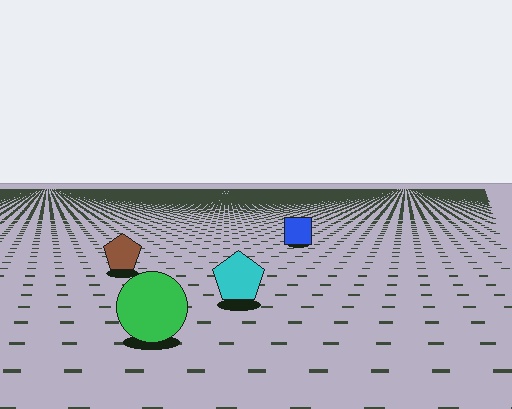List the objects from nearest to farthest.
From nearest to farthest: the green circle, the cyan pentagon, the brown pentagon, the blue square.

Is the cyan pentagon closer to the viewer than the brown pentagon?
Yes. The cyan pentagon is closer — you can tell from the texture gradient: the ground texture is coarser near it.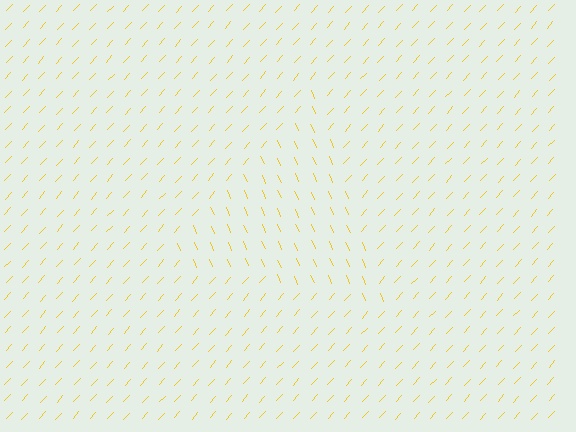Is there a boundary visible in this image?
Yes, there is a texture boundary formed by a change in line orientation.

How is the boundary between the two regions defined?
The boundary is defined purely by a change in line orientation (approximately 66 degrees difference). All lines are the same color and thickness.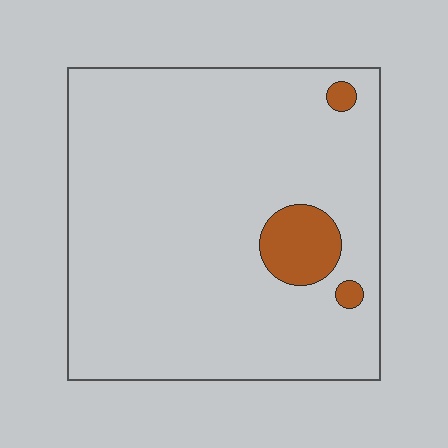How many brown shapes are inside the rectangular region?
3.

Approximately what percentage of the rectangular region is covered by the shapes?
Approximately 5%.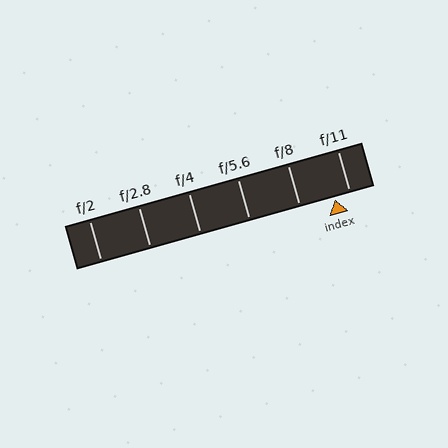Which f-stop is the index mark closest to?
The index mark is closest to f/11.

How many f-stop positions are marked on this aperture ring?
There are 6 f-stop positions marked.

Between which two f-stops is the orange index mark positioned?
The index mark is between f/8 and f/11.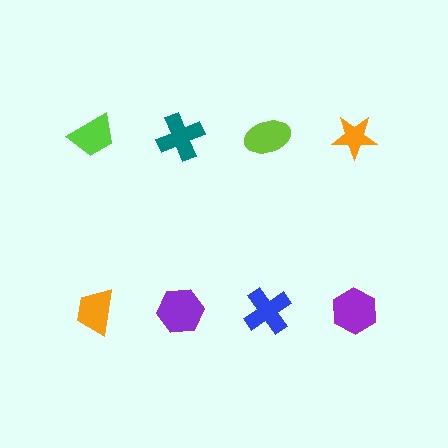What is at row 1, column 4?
An orange star.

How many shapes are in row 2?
4 shapes.